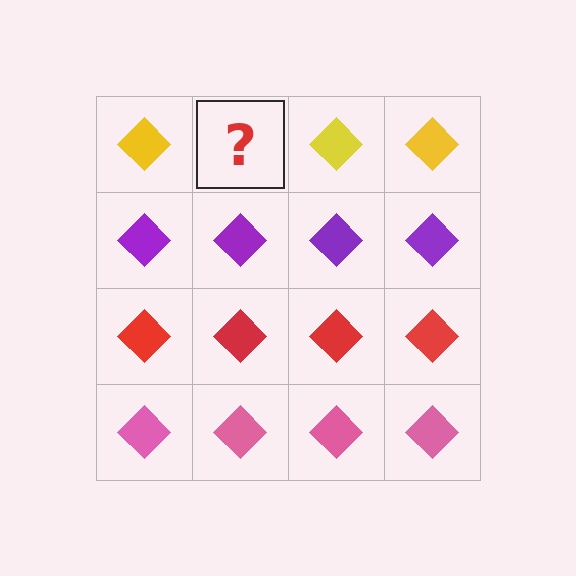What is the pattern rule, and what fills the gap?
The rule is that each row has a consistent color. The gap should be filled with a yellow diamond.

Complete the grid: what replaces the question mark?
The question mark should be replaced with a yellow diamond.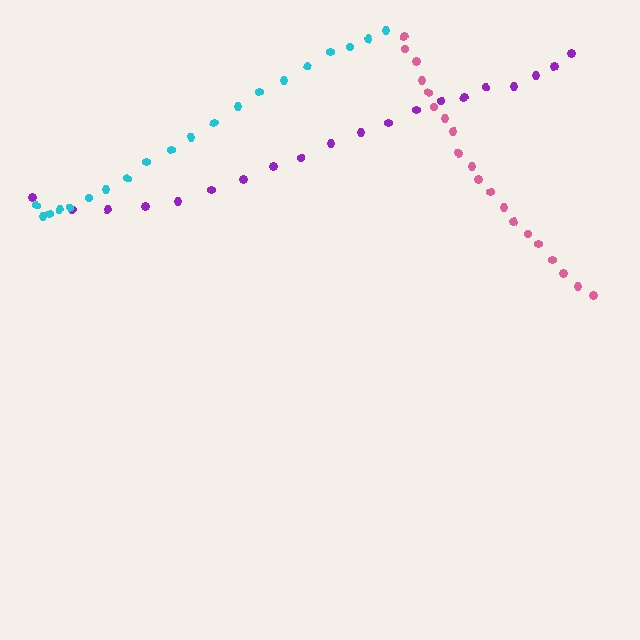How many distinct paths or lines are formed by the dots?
There are 3 distinct paths.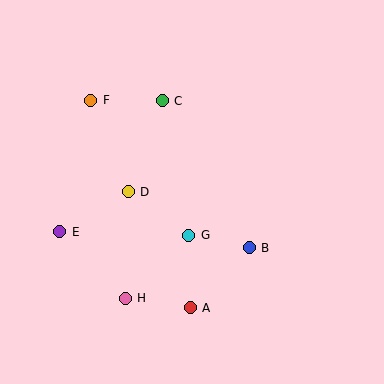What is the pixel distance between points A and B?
The distance between A and B is 84 pixels.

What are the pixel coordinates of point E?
Point E is at (60, 232).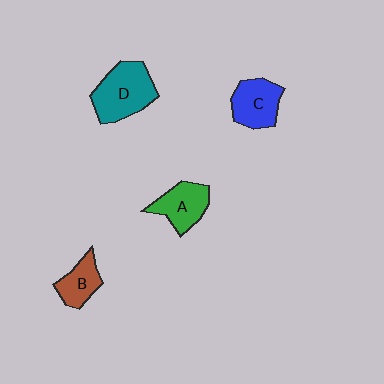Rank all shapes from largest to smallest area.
From largest to smallest: D (teal), C (blue), A (green), B (brown).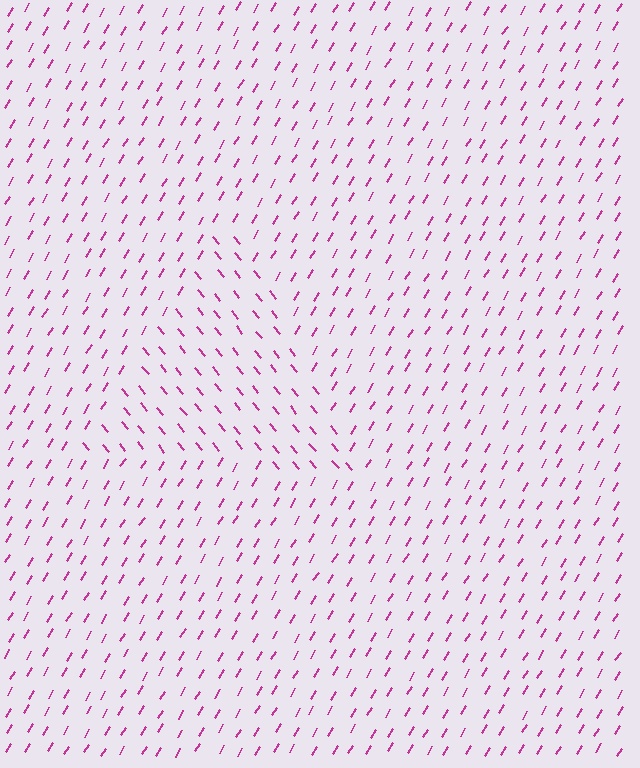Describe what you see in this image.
The image is filled with small magenta line segments. A triangle region in the image has lines oriented differently from the surrounding lines, creating a visible texture boundary.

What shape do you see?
I see a triangle.